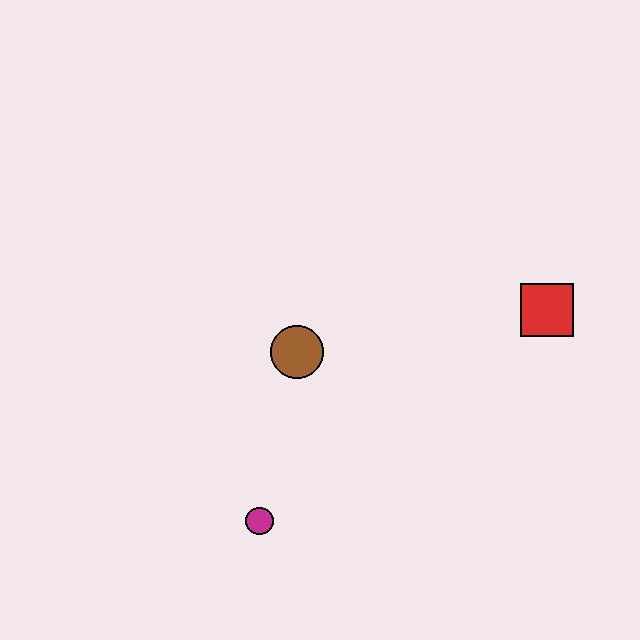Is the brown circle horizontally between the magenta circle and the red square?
Yes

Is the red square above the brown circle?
Yes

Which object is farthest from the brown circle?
The red square is farthest from the brown circle.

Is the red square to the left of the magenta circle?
No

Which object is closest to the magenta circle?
The brown circle is closest to the magenta circle.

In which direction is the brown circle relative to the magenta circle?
The brown circle is above the magenta circle.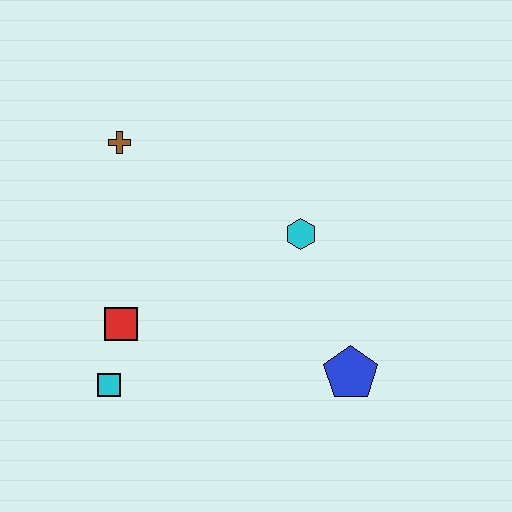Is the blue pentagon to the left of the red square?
No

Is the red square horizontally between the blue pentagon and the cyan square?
Yes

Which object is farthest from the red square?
The blue pentagon is farthest from the red square.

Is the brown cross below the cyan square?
No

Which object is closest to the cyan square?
The red square is closest to the cyan square.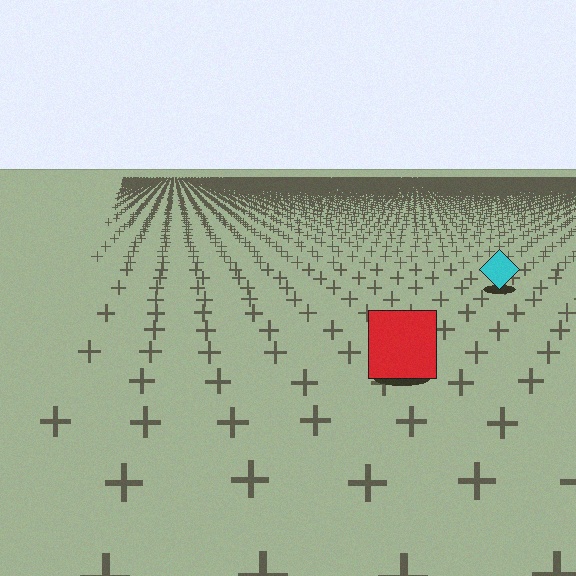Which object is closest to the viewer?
The red square is closest. The texture marks near it are larger and more spread out.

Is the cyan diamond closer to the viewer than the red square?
No. The red square is closer — you can tell from the texture gradient: the ground texture is coarser near it.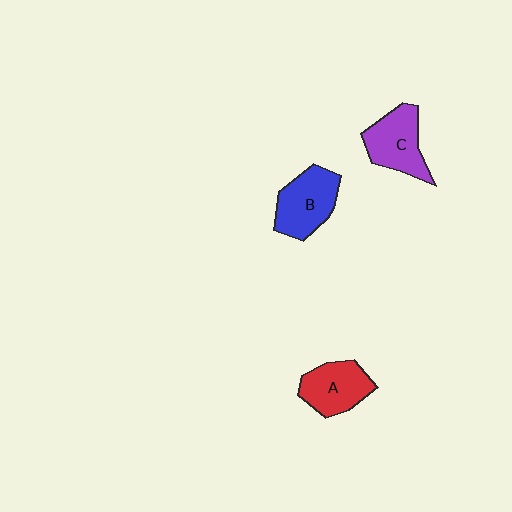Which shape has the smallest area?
Shape A (red).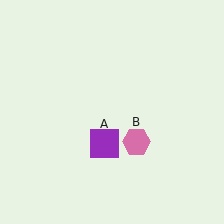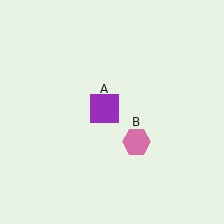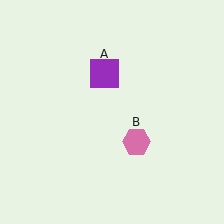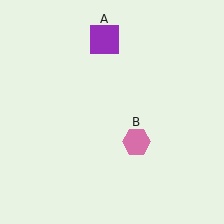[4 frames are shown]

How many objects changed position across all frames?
1 object changed position: purple square (object A).